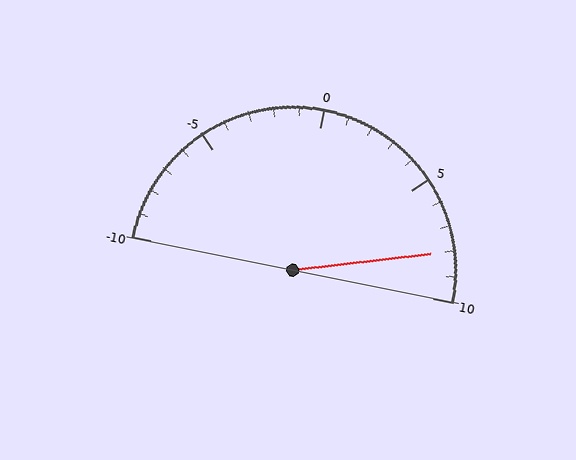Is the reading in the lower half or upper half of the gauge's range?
The reading is in the upper half of the range (-10 to 10).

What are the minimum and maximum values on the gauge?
The gauge ranges from -10 to 10.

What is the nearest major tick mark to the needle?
The nearest major tick mark is 10.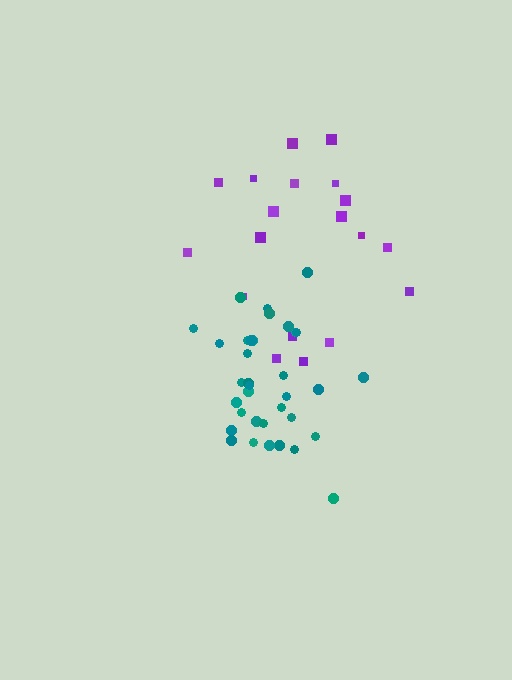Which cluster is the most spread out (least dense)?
Purple.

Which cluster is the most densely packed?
Teal.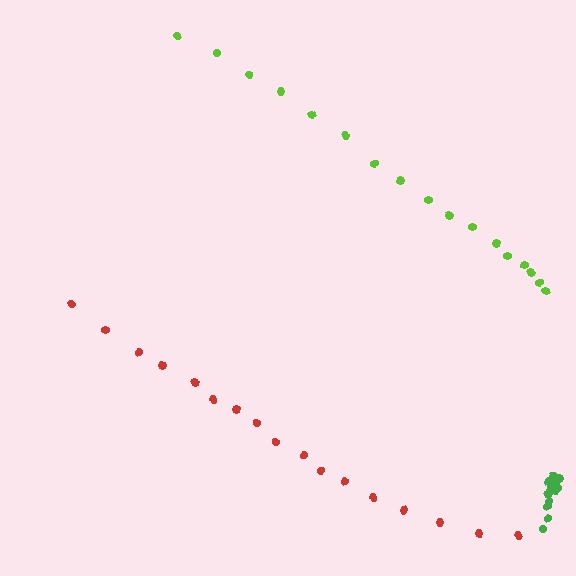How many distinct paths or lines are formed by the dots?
There are 3 distinct paths.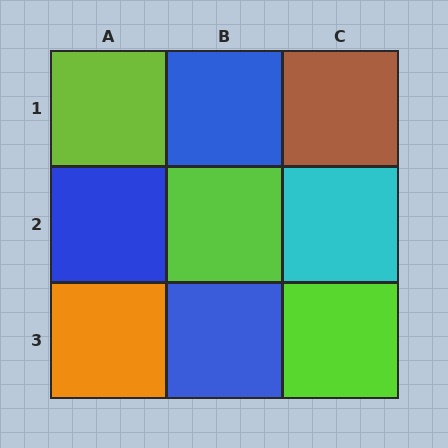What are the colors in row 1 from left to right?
Lime, blue, brown.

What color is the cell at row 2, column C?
Cyan.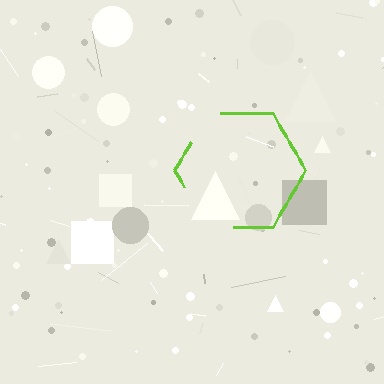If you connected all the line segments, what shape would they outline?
They would outline a hexagon.